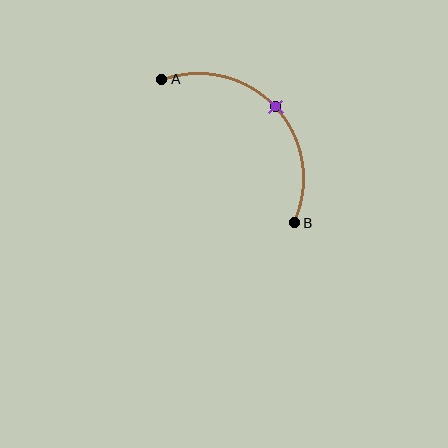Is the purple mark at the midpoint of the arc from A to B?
Yes. The purple mark lies on the arc at equal arc-length from both A and B — it is the arc midpoint.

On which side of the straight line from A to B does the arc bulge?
The arc bulges above and to the right of the straight line connecting A and B.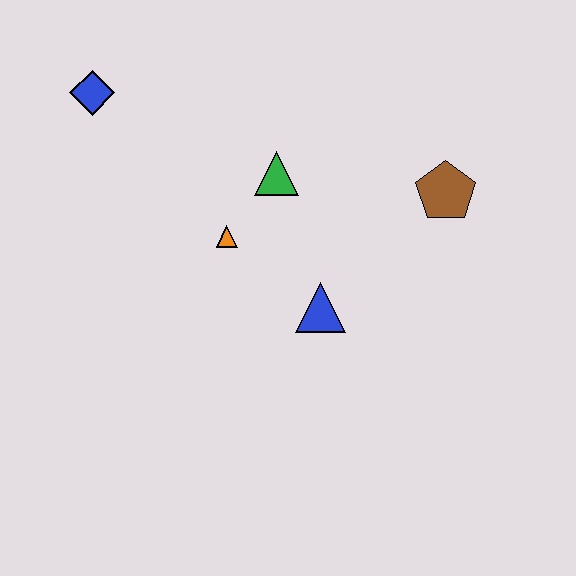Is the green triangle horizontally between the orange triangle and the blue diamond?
No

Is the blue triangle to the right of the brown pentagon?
No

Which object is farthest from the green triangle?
The blue diamond is farthest from the green triangle.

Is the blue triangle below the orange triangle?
Yes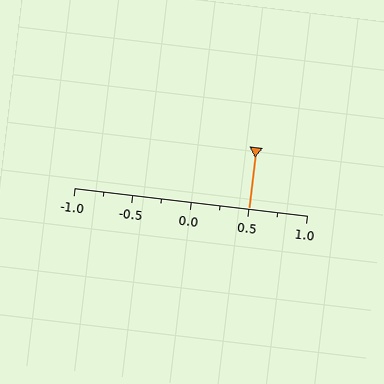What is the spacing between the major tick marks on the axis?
The major ticks are spaced 0.5 apart.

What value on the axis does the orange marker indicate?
The marker indicates approximately 0.5.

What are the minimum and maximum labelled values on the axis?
The axis runs from -1.0 to 1.0.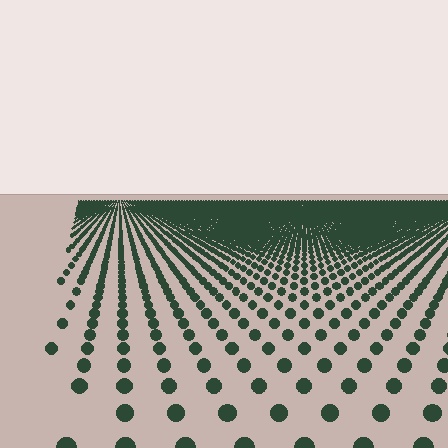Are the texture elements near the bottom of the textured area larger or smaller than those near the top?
Larger. Near the bottom, elements are closer to the viewer and appear at a bigger on-screen size.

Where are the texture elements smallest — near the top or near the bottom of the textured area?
Near the top.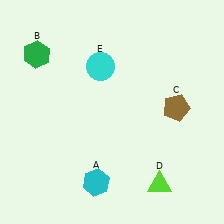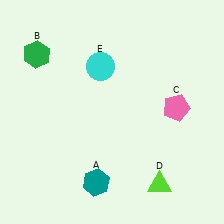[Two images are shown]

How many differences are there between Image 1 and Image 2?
There are 2 differences between the two images.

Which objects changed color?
A changed from cyan to teal. C changed from brown to pink.